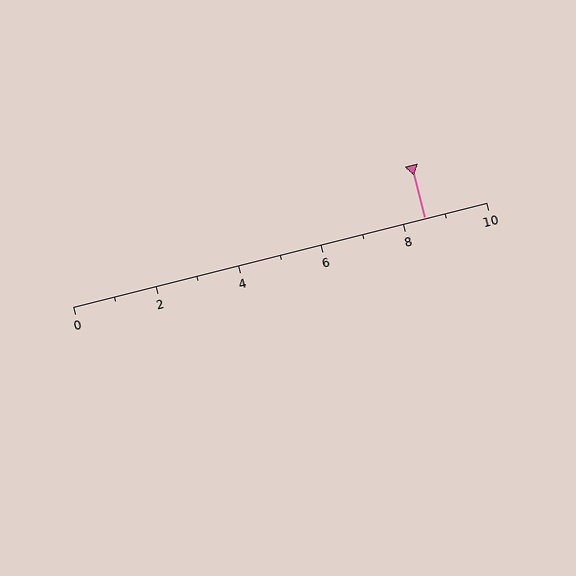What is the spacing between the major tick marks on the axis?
The major ticks are spaced 2 apart.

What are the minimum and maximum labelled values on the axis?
The axis runs from 0 to 10.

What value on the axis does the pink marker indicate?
The marker indicates approximately 8.5.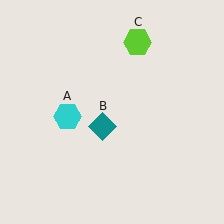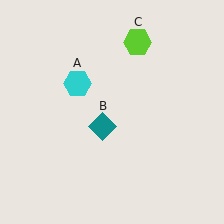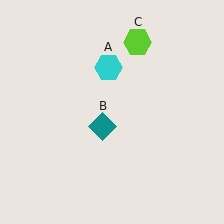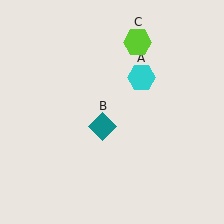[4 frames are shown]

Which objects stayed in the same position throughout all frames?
Teal diamond (object B) and lime hexagon (object C) remained stationary.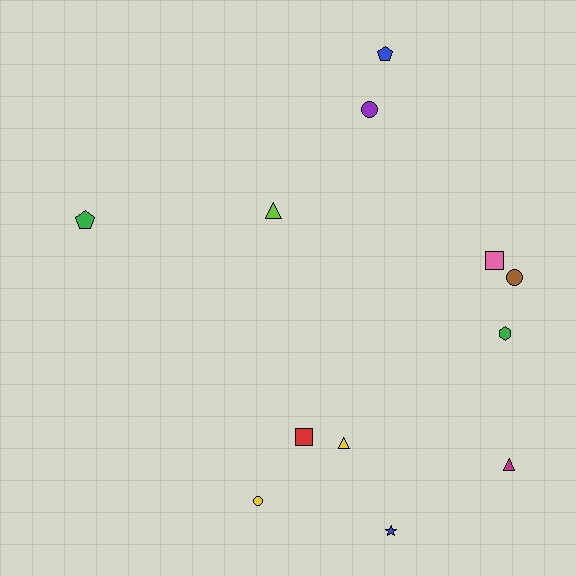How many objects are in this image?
There are 12 objects.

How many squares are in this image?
There are 2 squares.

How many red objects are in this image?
There is 1 red object.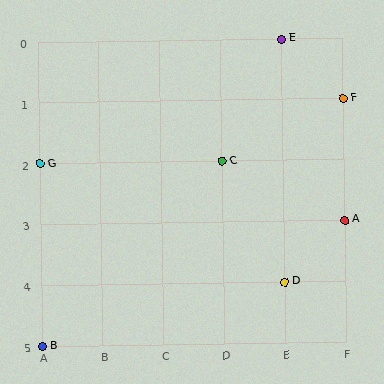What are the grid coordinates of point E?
Point E is at grid coordinates (E, 0).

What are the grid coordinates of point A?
Point A is at grid coordinates (F, 3).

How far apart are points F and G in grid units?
Points F and G are 5 columns and 1 row apart (about 5.1 grid units diagonally).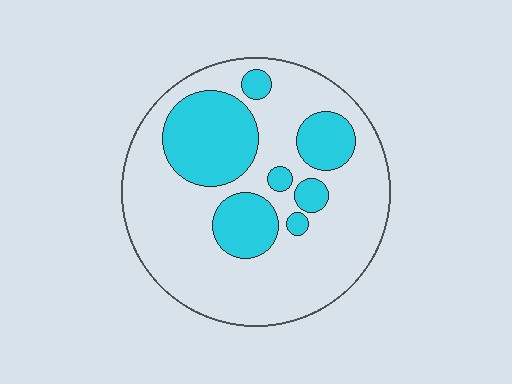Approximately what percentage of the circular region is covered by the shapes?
Approximately 30%.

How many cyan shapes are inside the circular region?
7.